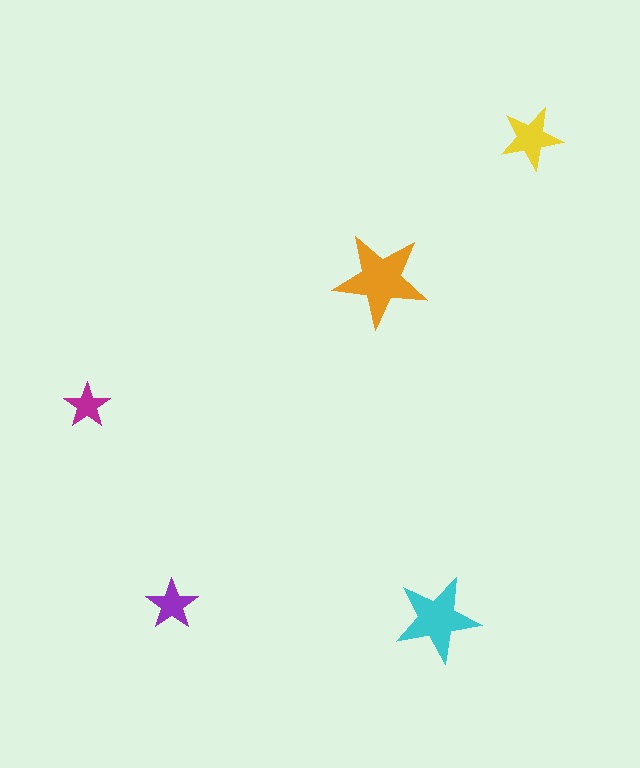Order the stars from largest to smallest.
the orange one, the cyan one, the yellow one, the purple one, the magenta one.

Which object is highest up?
The yellow star is topmost.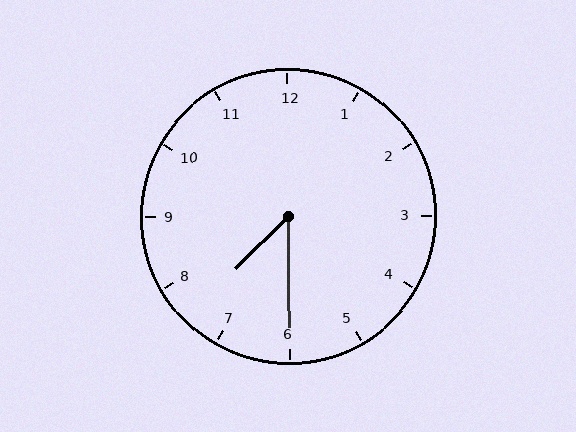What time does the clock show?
7:30.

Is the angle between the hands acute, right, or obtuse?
It is acute.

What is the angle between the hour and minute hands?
Approximately 45 degrees.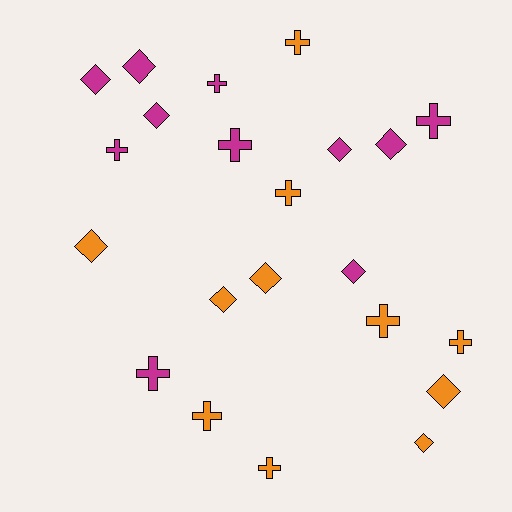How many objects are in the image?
There are 22 objects.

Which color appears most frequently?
Orange, with 11 objects.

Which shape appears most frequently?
Diamond, with 11 objects.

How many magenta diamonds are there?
There are 6 magenta diamonds.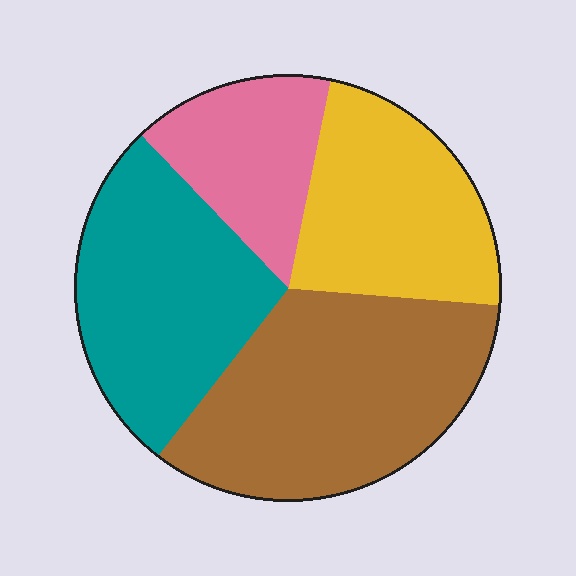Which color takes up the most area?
Brown, at roughly 35%.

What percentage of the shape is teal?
Teal covers 27% of the shape.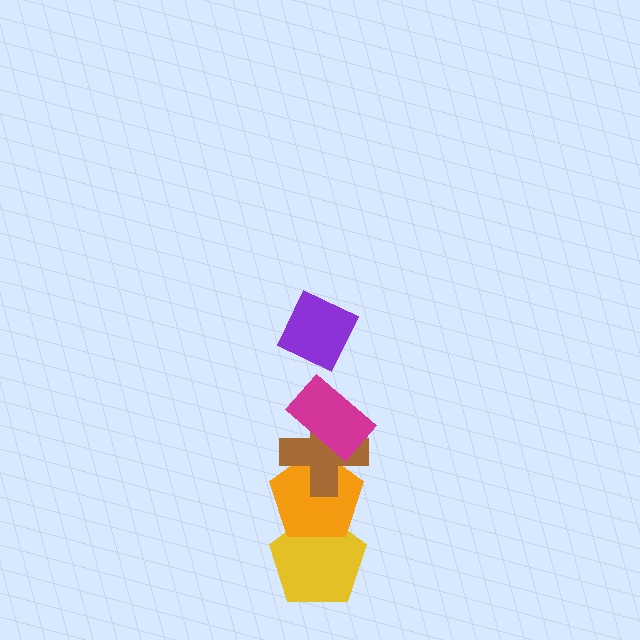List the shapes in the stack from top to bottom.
From top to bottom: the purple diamond, the magenta rectangle, the brown cross, the orange pentagon, the yellow pentagon.